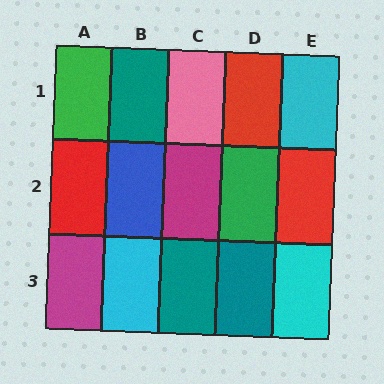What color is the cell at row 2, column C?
Magenta.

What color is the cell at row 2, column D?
Green.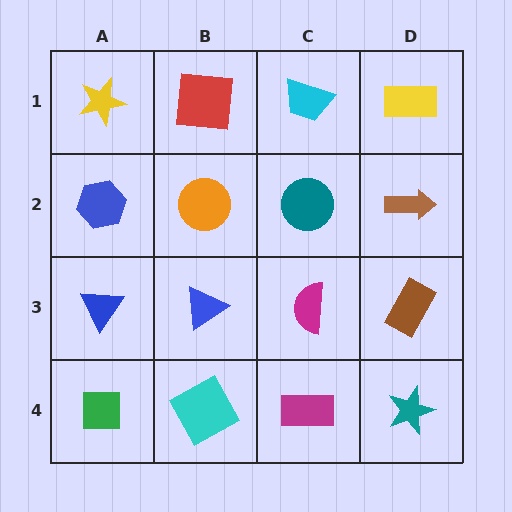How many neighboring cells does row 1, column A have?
2.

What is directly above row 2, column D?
A yellow rectangle.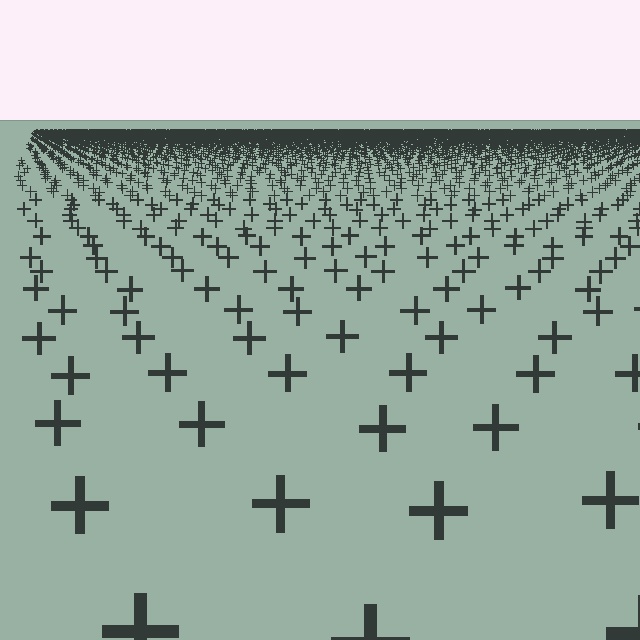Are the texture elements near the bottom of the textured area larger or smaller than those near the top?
Larger. Near the bottom, elements are closer to the viewer and appear at a bigger on-screen size.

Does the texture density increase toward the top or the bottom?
Density increases toward the top.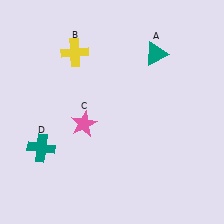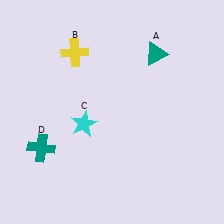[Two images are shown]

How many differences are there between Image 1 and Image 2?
There is 1 difference between the two images.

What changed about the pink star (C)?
In Image 1, C is pink. In Image 2, it changed to cyan.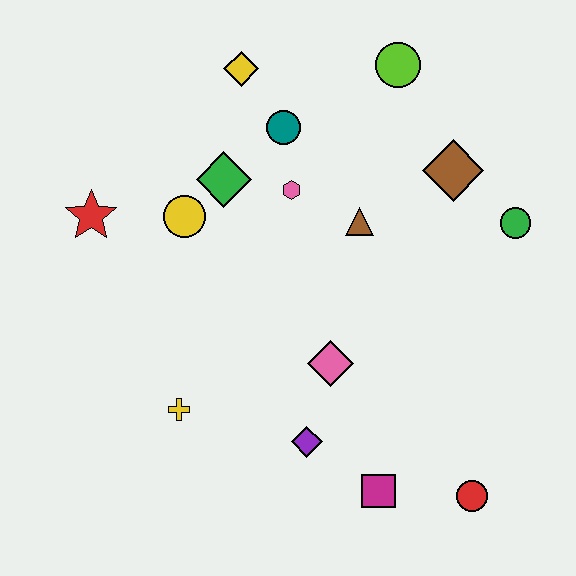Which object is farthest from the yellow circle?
The red circle is farthest from the yellow circle.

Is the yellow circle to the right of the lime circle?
No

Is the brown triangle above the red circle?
Yes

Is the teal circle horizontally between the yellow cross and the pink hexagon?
Yes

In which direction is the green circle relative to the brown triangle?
The green circle is to the right of the brown triangle.